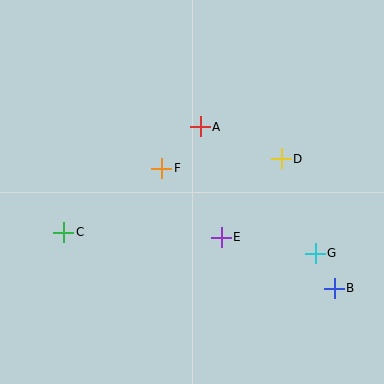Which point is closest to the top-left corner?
Point F is closest to the top-left corner.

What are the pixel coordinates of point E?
Point E is at (221, 237).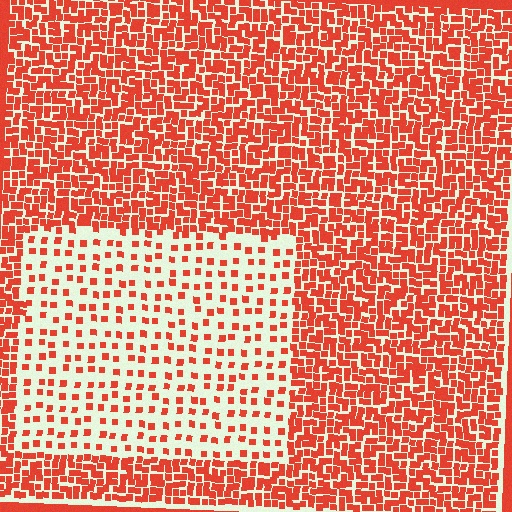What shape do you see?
I see a rectangle.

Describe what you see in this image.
The image contains small red elements arranged at two different densities. A rectangle-shaped region is visible where the elements are less densely packed than the surrounding area.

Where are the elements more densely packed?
The elements are more densely packed outside the rectangle boundary.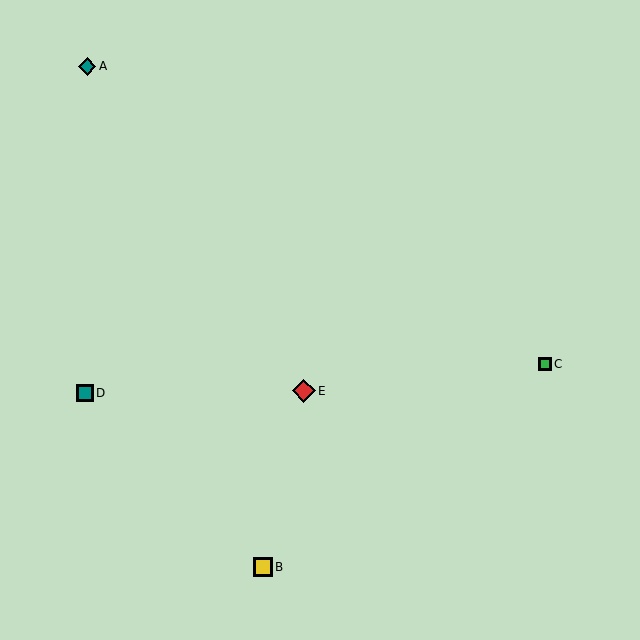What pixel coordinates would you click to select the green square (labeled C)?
Click at (545, 364) to select the green square C.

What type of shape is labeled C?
Shape C is a green square.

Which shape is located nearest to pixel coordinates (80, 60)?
The teal diamond (labeled A) at (87, 67) is nearest to that location.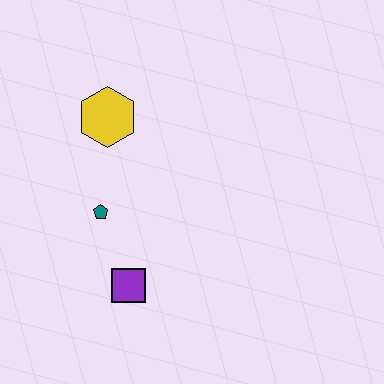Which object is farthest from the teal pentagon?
The yellow hexagon is farthest from the teal pentagon.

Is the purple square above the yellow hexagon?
No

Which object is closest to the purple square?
The teal pentagon is closest to the purple square.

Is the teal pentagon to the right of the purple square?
No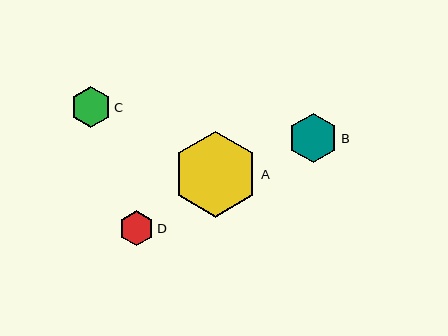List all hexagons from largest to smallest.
From largest to smallest: A, B, C, D.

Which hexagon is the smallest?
Hexagon D is the smallest with a size of approximately 35 pixels.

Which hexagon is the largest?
Hexagon A is the largest with a size of approximately 86 pixels.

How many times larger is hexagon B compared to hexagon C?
Hexagon B is approximately 1.2 times the size of hexagon C.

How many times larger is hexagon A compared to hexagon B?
Hexagon A is approximately 1.7 times the size of hexagon B.